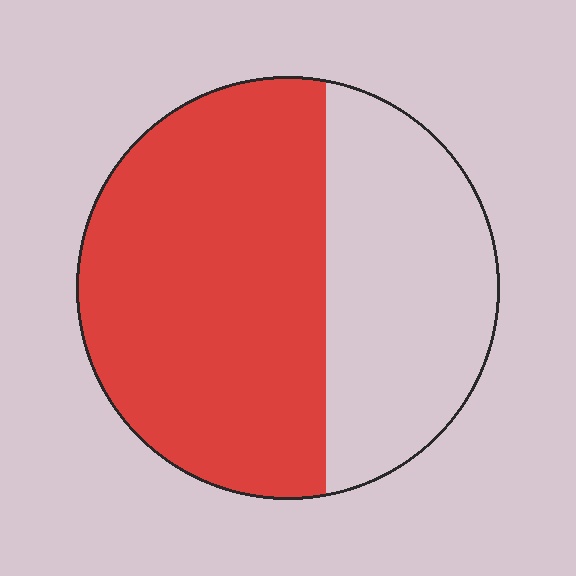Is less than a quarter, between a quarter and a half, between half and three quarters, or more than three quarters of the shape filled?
Between half and three quarters.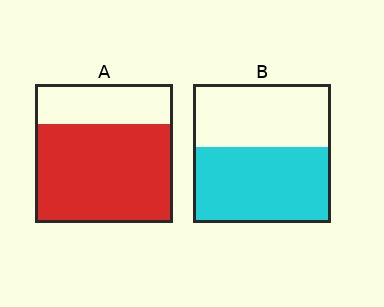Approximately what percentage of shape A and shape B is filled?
A is approximately 70% and B is approximately 55%.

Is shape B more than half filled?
Yes.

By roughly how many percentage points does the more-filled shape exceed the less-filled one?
By roughly 15 percentage points (A over B).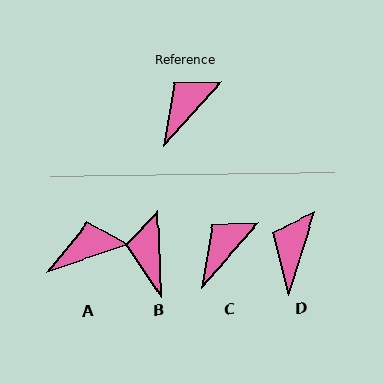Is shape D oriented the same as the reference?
No, it is off by about 24 degrees.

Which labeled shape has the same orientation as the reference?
C.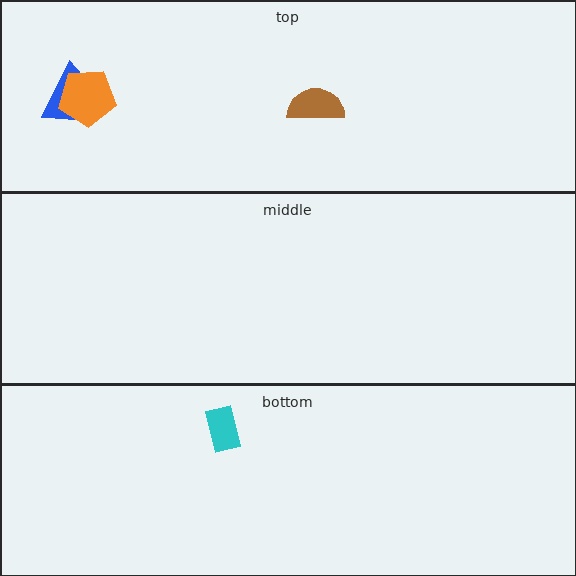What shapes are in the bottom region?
The cyan rectangle.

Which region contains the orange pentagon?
The top region.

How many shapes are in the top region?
3.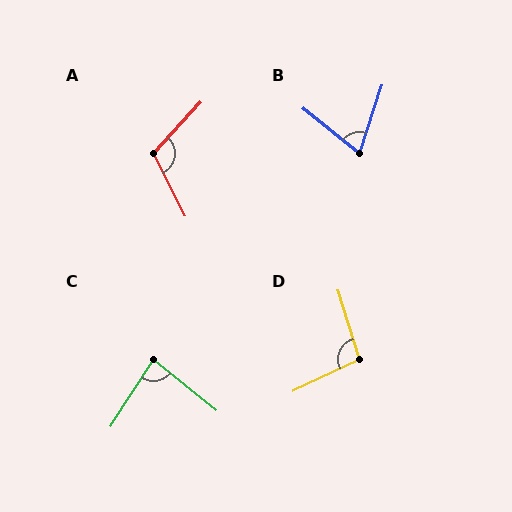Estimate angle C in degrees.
Approximately 84 degrees.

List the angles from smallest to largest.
B (69°), C (84°), D (98°), A (111°).